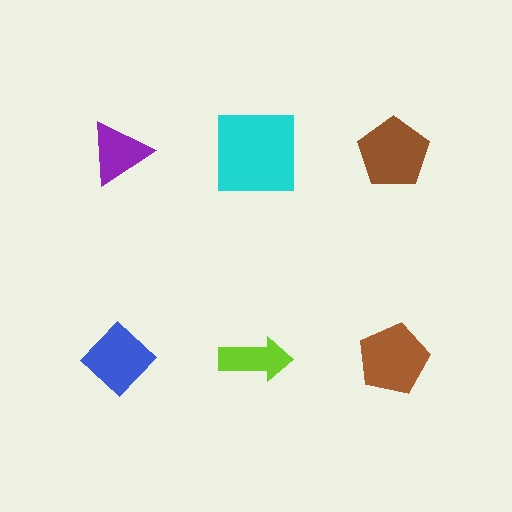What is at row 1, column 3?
A brown pentagon.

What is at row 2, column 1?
A blue diamond.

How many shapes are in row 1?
3 shapes.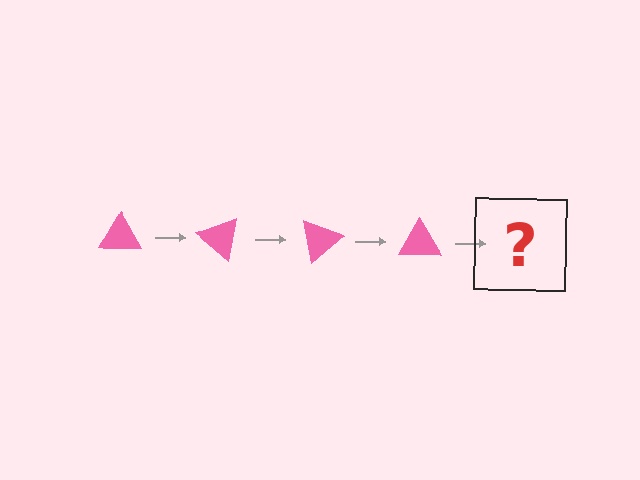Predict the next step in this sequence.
The next step is a pink triangle rotated 160 degrees.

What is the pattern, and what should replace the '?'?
The pattern is that the triangle rotates 40 degrees each step. The '?' should be a pink triangle rotated 160 degrees.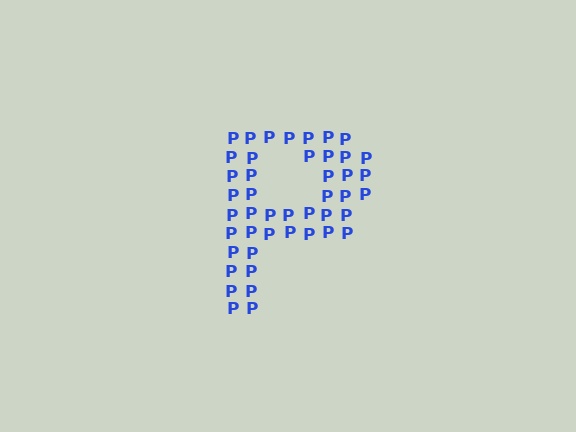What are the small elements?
The small elements are letter P's.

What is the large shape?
The large shape is the letter P.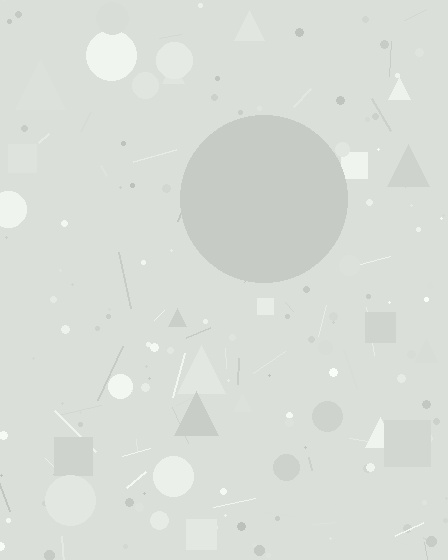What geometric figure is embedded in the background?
A circle is embedded in the background.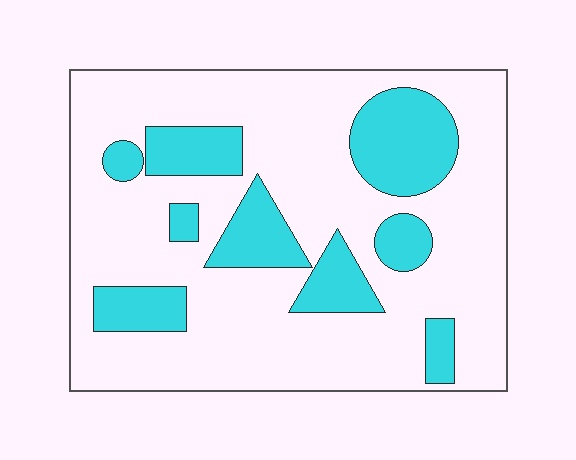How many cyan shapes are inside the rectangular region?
9.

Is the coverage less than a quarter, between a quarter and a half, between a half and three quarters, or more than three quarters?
Less than a quarter.